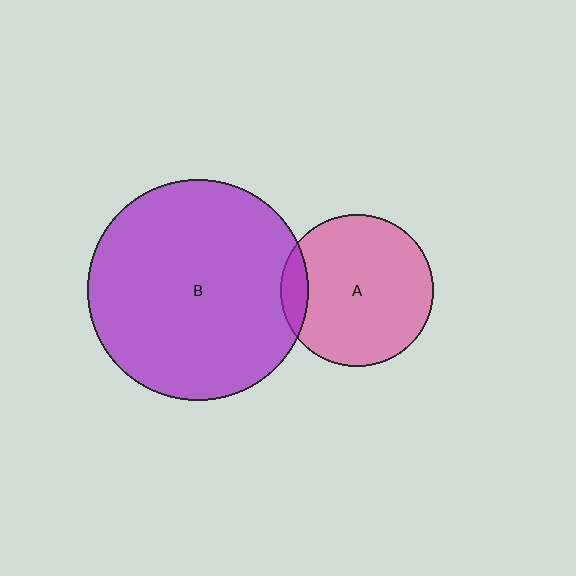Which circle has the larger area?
Circle B (purple).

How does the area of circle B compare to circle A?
Approximately 2.1 times.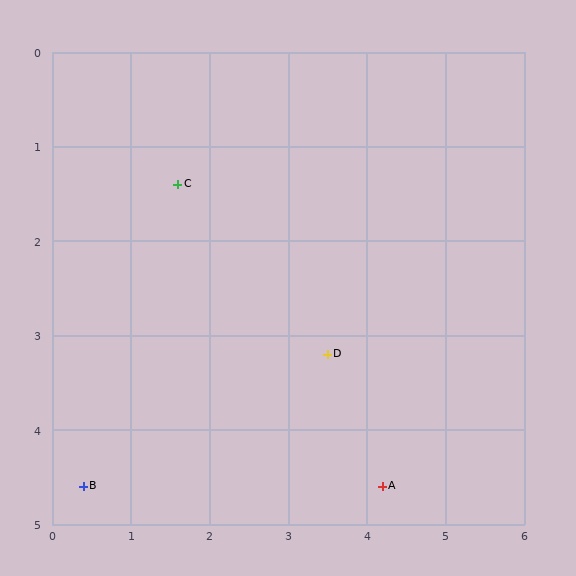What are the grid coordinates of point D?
Point D is at approximately (3.5, 3.2).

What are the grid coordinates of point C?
Point C is at approximately (1.6, 1.4).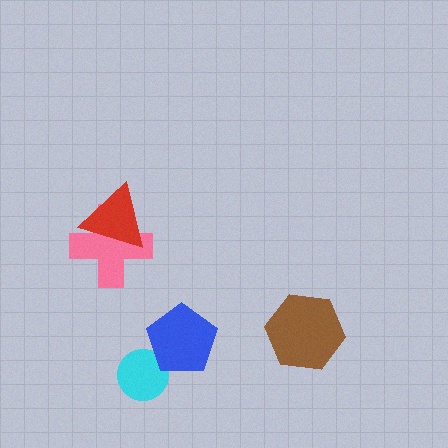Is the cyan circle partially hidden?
Yes, it is partially covered by another shape.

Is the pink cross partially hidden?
Yes, it is partially covered by another shape.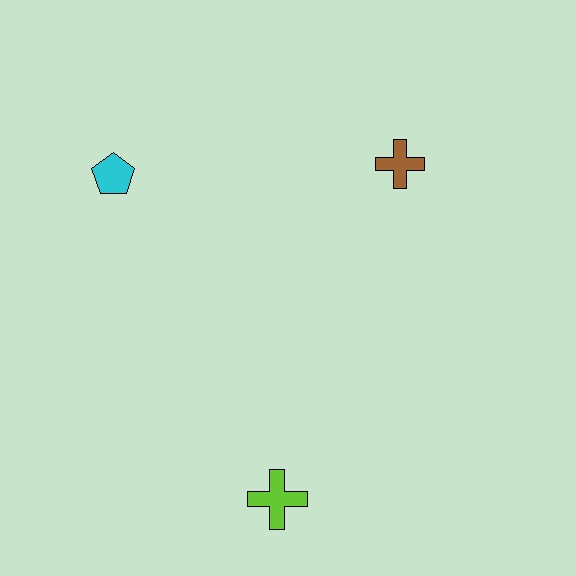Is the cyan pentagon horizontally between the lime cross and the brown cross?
No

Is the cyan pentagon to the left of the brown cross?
Yes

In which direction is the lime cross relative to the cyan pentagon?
The lime cross is below the cyan pentagon.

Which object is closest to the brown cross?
The cyan pentagon is closest to the brown cross.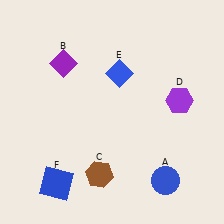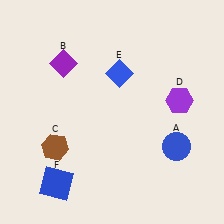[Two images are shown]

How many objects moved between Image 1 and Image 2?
2 objects moved between the two images.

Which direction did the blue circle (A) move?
The blue circle (A) moved up.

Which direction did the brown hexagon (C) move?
The brown hexagon (C) moved left.